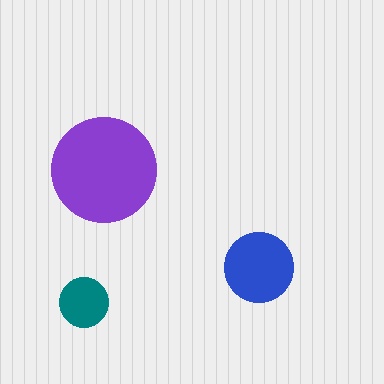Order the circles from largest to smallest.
the purple one, the blue one, the teal one.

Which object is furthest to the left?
The teal circle is leftmost.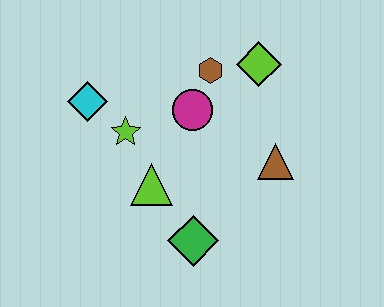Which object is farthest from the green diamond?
The lime diamond is farthest from the green diamond.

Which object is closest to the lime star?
The cyan diamond is closest to the lime star.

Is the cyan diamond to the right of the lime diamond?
No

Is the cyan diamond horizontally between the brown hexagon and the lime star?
No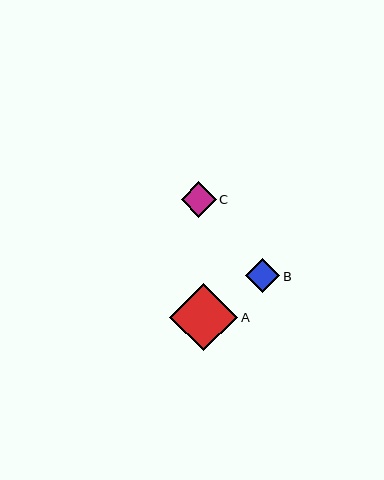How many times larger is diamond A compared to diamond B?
Diamond A is approximately 2.0 times the size of diamond B.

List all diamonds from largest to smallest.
From largest to smallest: A, C, B.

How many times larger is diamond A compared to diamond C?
Diamond A is approximately 1.9 times the size of diamond C.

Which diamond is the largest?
Diamond A is the largest with a size of approximately 68 pixels.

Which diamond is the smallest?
Diamond B is the smallest with a size of approximately 34 pixels.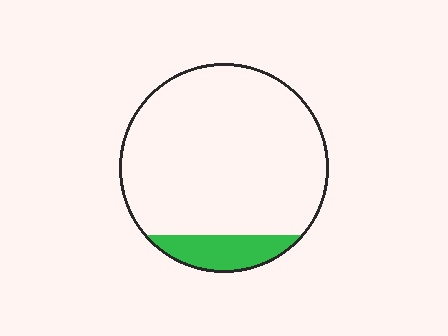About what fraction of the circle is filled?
About one eighth (1/8).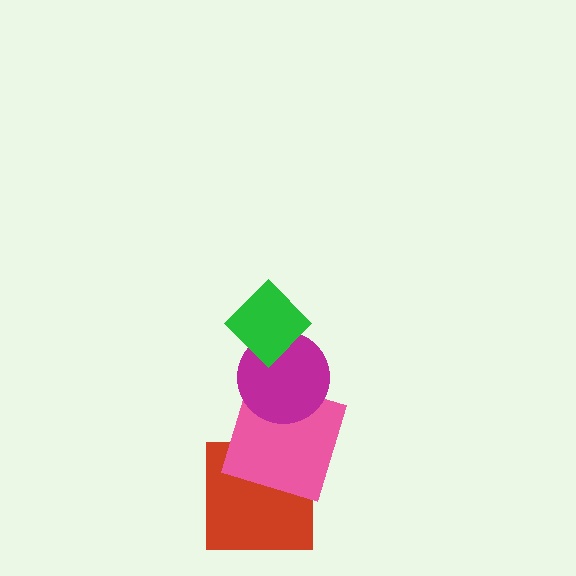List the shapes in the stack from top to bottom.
From top to bottom: the green diamond, the magenta circle, the pink square, the red square.